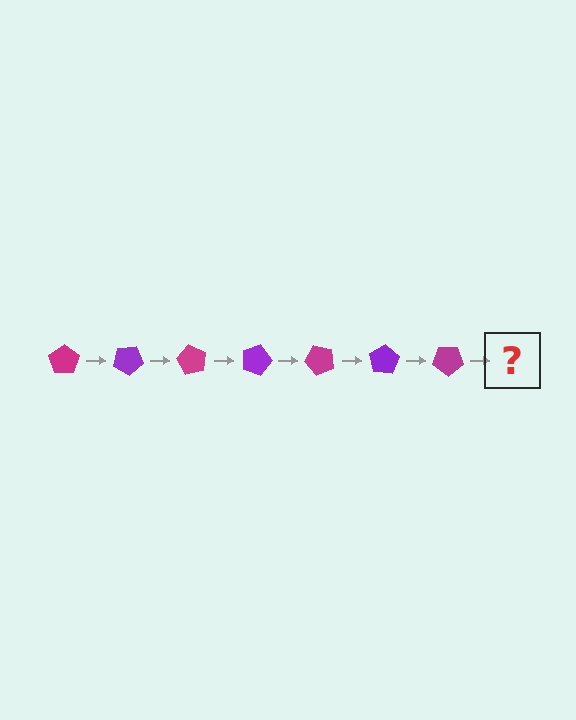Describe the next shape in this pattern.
It should be a purple pentagon, rotated 210 degrees from the start.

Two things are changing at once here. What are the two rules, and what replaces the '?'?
The two rules are that it rotates 30 degrees each step and the color cycles through magenta and purple. The '?' should be a purple pentagon, rotated 210 degrees from the start.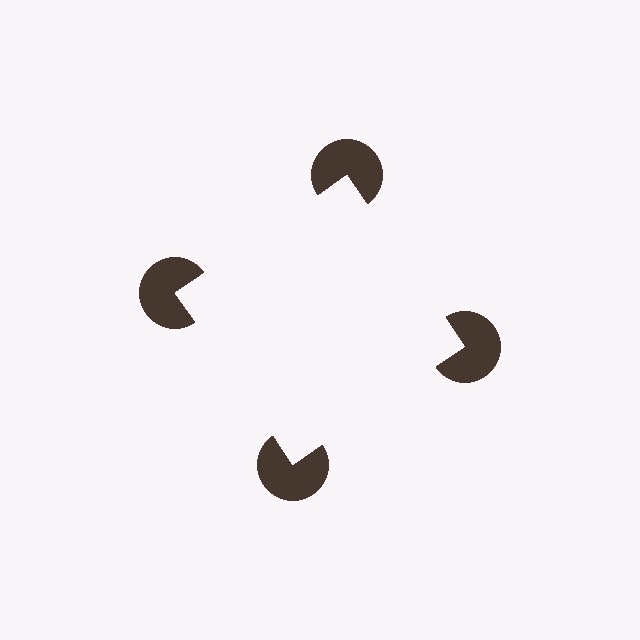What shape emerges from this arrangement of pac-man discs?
An illusory square — its edges are inferred from the aligned wedge cuts in the pac-man discs, not physically drawn.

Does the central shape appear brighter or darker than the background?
It typically appears slightly brighter than the background, even though no actual brightness change is drawn.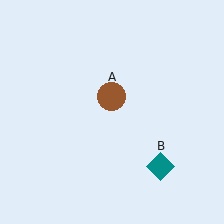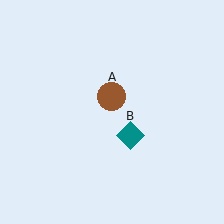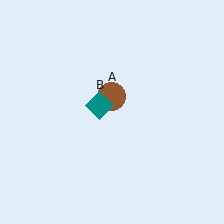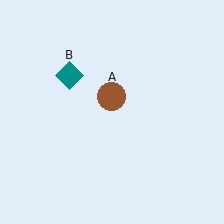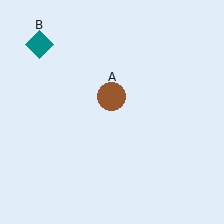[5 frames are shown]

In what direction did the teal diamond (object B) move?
The teal diamond (object B) moved up and to the left.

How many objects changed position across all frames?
1 object changed position: teal diamond (object B).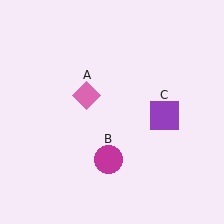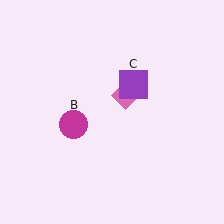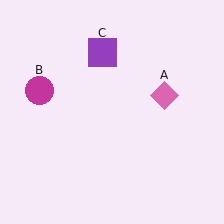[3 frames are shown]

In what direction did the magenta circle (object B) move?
The magenta circle (object B) moved up and to the left.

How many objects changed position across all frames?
3 objects changed position: pink diamond (object A), magenta circle (object B), purple square (object C).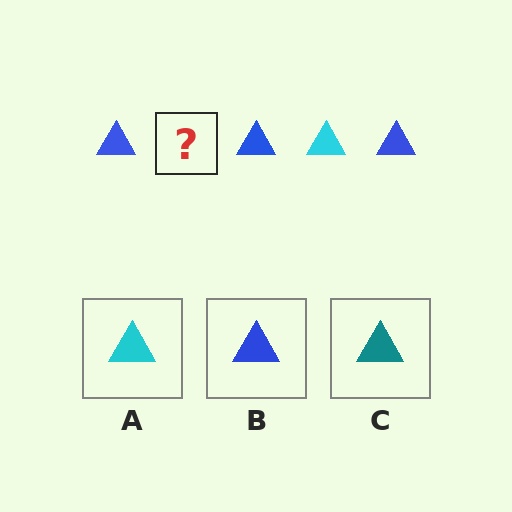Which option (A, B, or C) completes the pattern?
A.